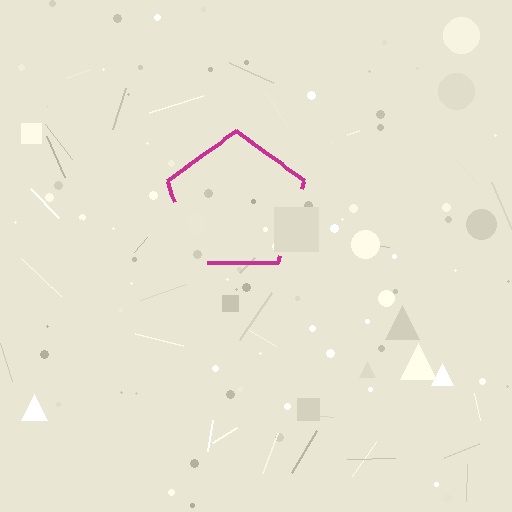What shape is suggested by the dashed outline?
The dashed outline suggests a pentagon.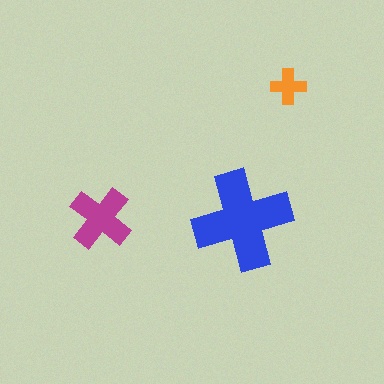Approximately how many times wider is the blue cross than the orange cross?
About 3 times wider.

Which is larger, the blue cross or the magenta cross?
The blue one.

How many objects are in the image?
There are 3 objects in the image.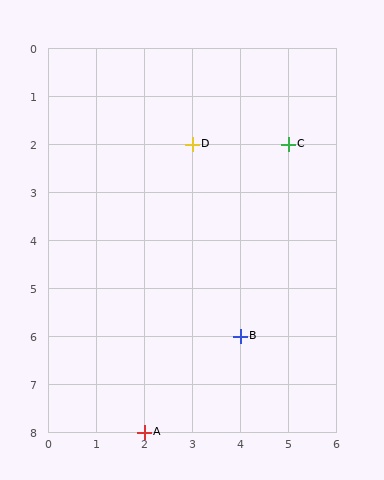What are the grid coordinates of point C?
Point C is at grid coordinates (5, 2).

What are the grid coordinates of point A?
Point A is at grid coordinates (2, 8).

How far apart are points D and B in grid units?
Points D and B are 1 column and 4 rows apart (about 4.1 grid units diagonally).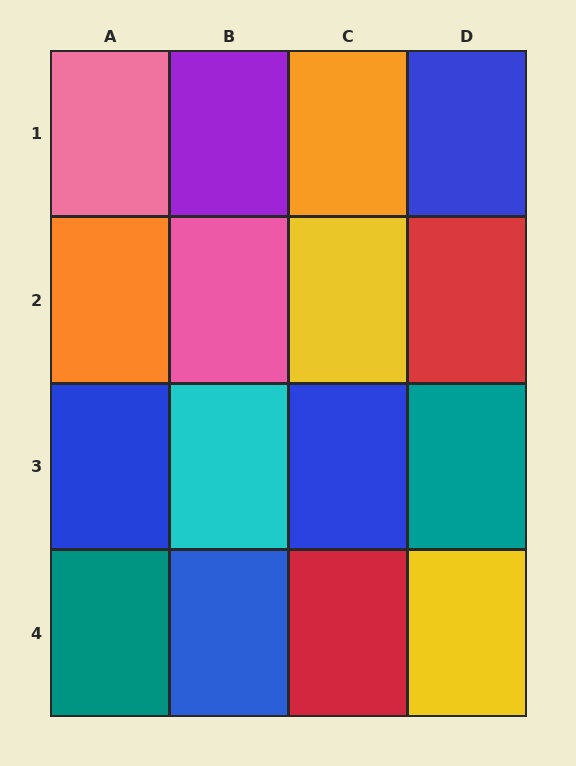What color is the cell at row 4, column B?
Blue.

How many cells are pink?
2 cells are pink.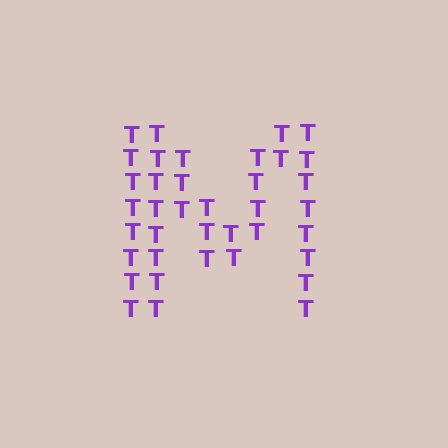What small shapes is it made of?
It is made of small letter T's.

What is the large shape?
The large shape is the letter M.